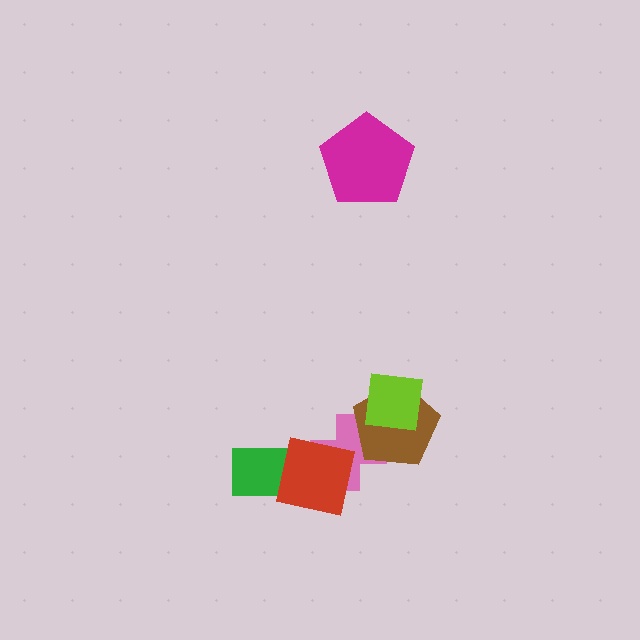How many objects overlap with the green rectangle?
1 object overlaps with the green rectangle.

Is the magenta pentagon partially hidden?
No, no other shape covers it.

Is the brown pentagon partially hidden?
Yes, it is partially covered by another shape.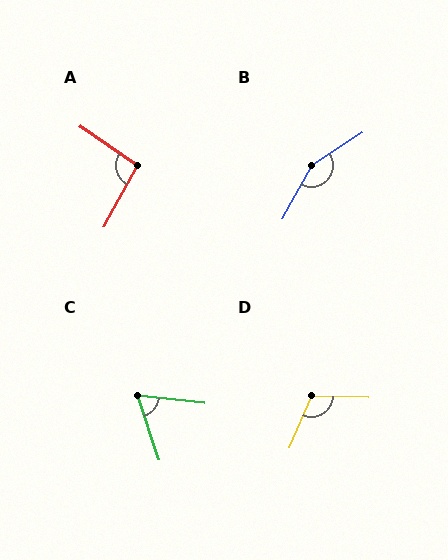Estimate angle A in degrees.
Approximately 96 degrees.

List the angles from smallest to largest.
C (66°), A (96°), D (112°), B (152°).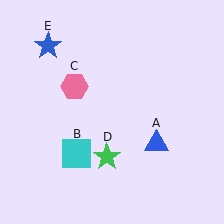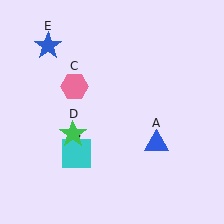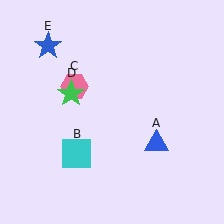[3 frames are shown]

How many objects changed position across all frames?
1 object changed position: green star (object D).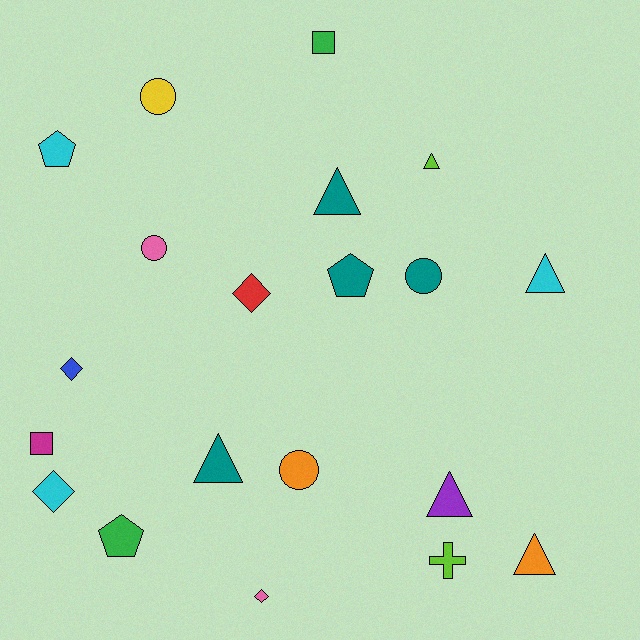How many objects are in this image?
There are 20 objects.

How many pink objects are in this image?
There are 2 pink objects.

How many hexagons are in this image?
There are no hexagons.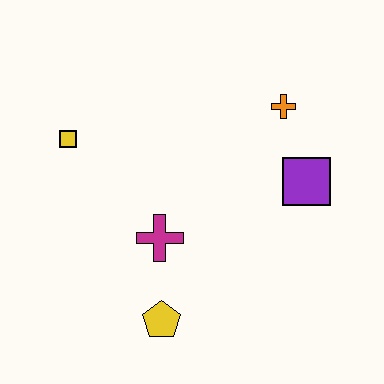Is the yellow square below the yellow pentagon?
No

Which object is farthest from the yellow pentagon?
The orange cross is farthest from the yellow pentagon.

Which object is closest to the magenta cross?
The yellow pentagon is closest to the magenta cross.